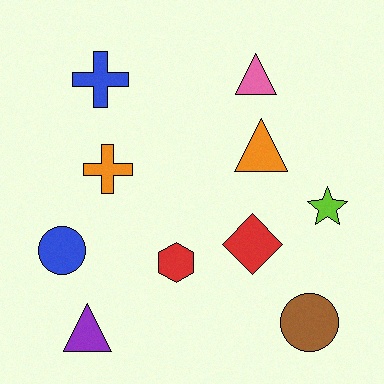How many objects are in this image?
There are 10 objects.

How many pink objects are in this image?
There is 1 pink object.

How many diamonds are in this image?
There is 1 diamond.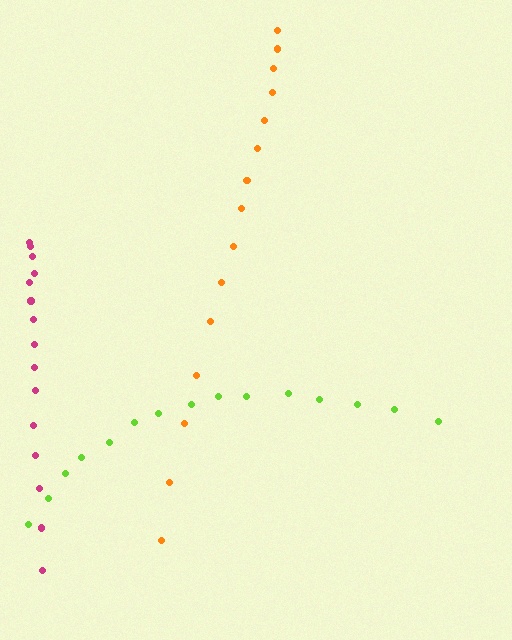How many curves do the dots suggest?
There are 3 distinct paths.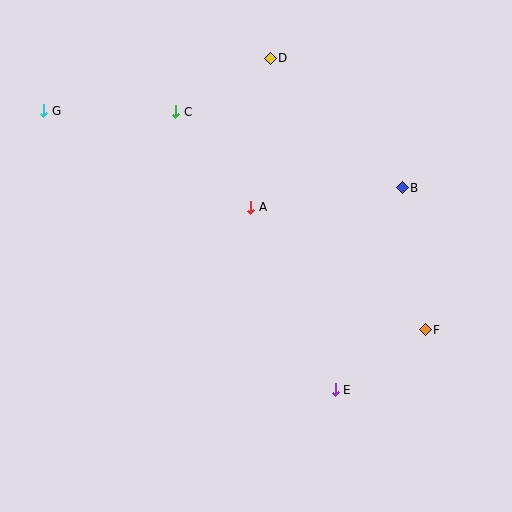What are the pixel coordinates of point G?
Point G is at (44, 111).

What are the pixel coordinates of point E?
Point E is at (335, 390).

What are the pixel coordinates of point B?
Point B is at (402, 188).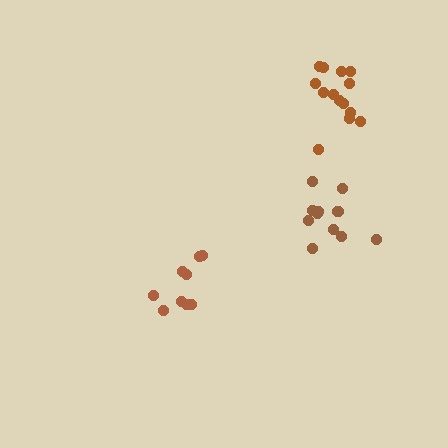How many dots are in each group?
Group 1: 14 dots, Group 2: 9 dots, Group 3: 12 dots (35 total).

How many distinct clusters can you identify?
There are 3 distinct clusters.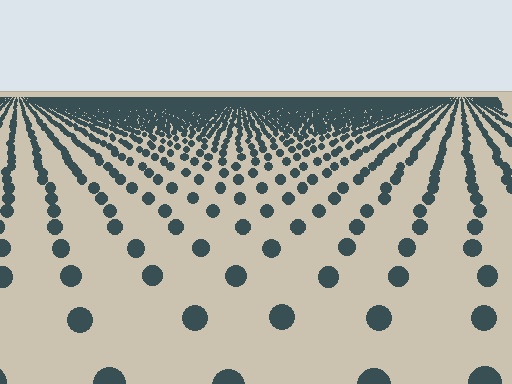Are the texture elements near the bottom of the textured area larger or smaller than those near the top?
Larger. Near the bottom, elements are closer to the viewer and appear at a bigger on-screen size.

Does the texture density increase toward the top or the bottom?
Density increases toward the top.